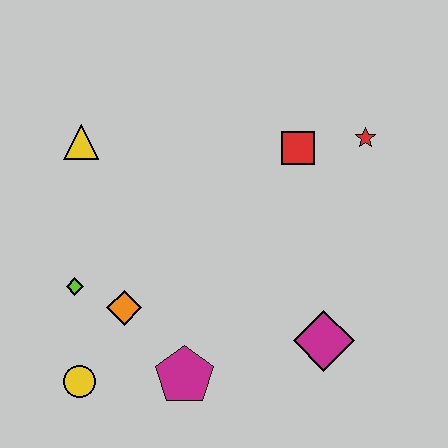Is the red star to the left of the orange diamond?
No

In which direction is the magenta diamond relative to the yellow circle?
The magenta diamond is to the right of the yellow circle.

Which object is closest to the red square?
The red star is closest to the red square.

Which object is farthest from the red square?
The yellow circle is farthest from the red square.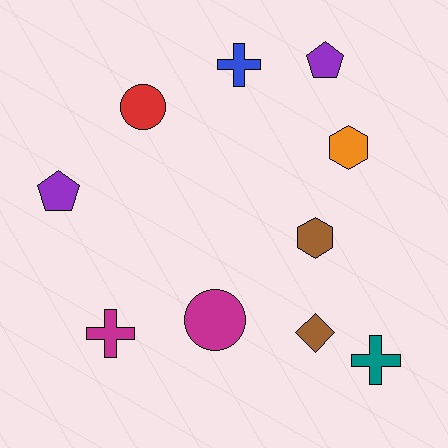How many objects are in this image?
There are 10 objects.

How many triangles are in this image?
There are no triangles.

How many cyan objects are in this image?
There are no cyan objects.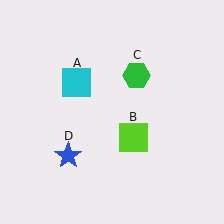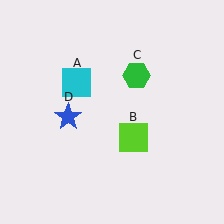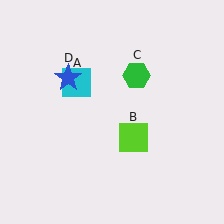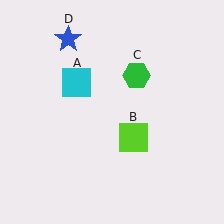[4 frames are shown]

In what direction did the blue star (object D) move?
The blue star (object D) moved up.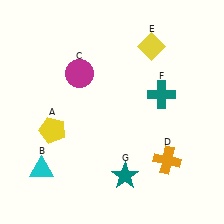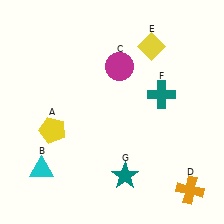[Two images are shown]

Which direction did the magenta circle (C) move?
The magenta circle (C) moved right.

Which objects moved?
The objects that moved are: the magenta circle (C), the orange cross (D).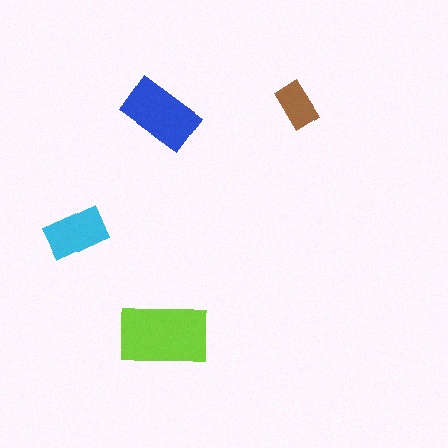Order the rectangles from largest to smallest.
the lime one, the blue one, the cyan one, the brown one.